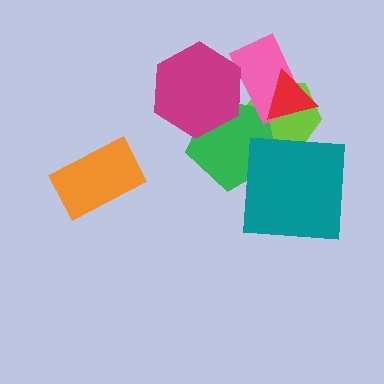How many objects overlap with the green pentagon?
4 objects overlap with the green pentagon.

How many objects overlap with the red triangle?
2 objects overlap with the red triangle.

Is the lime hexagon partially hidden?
Yes, it is partially covered by another shape.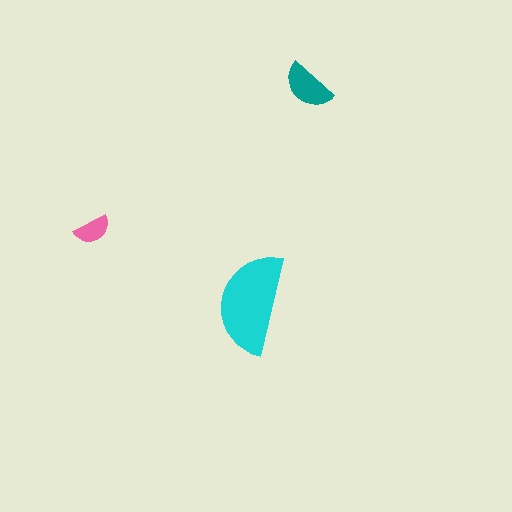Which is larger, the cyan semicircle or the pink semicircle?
The cyan one.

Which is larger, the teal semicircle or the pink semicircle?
The teal one.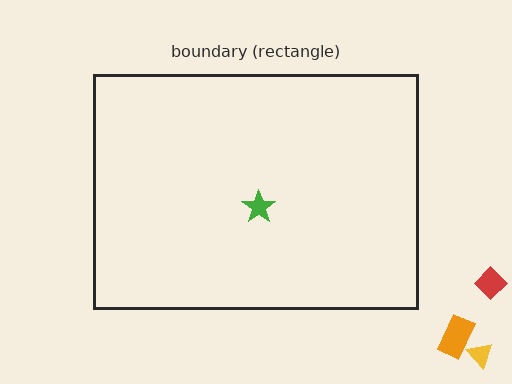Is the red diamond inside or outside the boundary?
Outside.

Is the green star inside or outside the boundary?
Inside.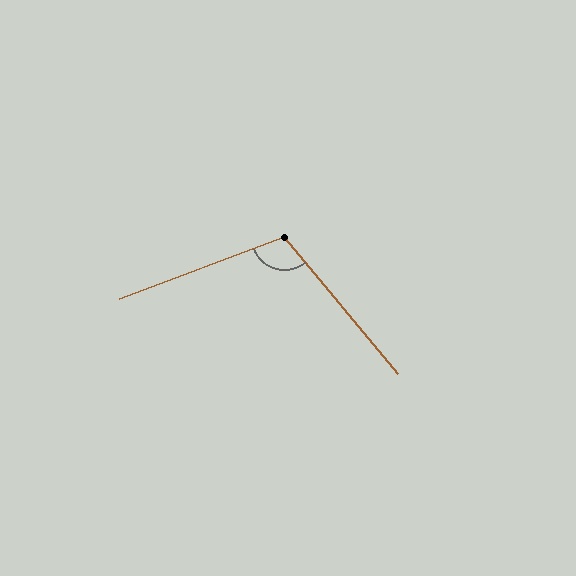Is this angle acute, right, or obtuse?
It is obtuse.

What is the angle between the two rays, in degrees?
Approximately 109 degrees.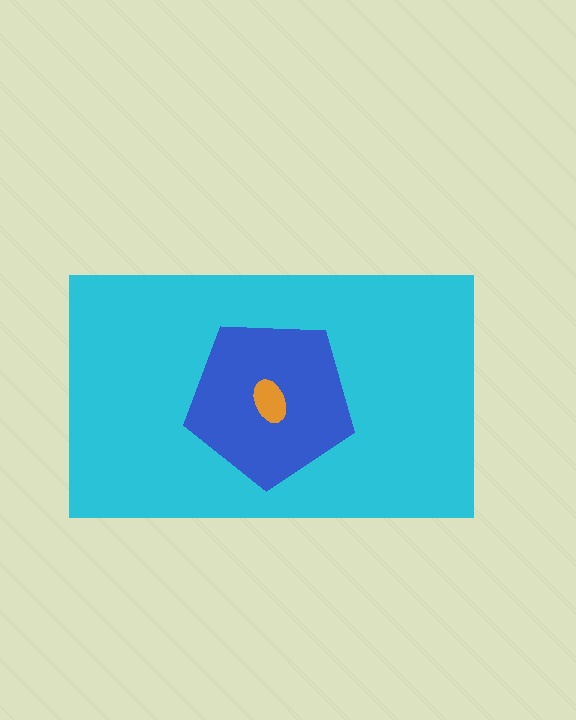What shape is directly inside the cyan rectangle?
The blue pentagon.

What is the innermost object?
The orange ellipse.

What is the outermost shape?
The cyan rectangle.